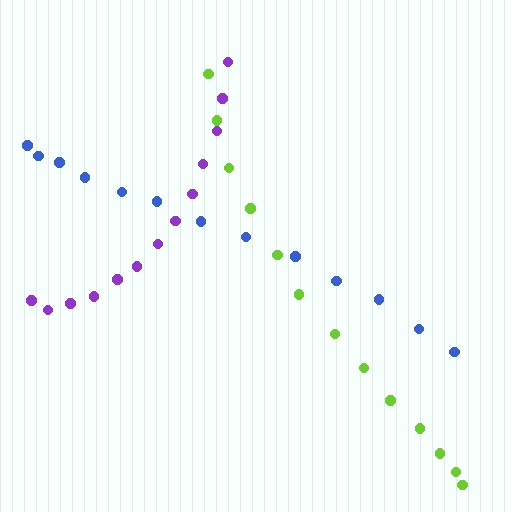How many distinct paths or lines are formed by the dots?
There are 3 distinct paths.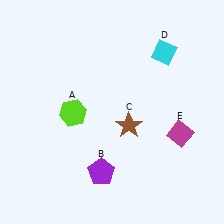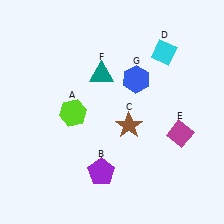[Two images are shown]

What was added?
A teal triangle (F), a blue hexagon (G) were added in Image 2.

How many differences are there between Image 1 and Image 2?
There are 2 differences between the two images.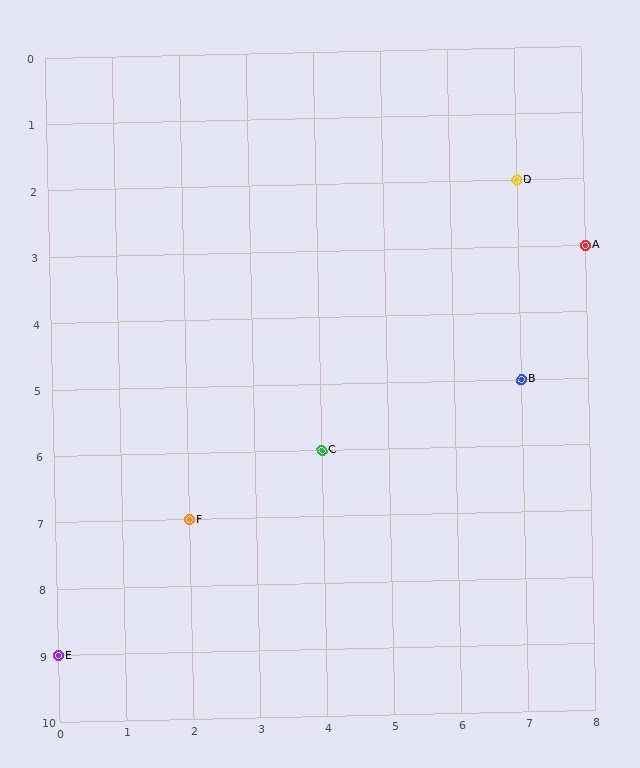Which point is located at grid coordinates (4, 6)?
Point C is at (4, 6).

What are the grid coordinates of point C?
Point C is at grid coordinates (4, 6).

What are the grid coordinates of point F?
Point F is at grid coordinates (2, 7).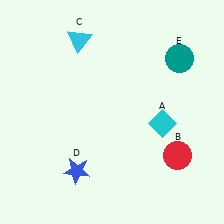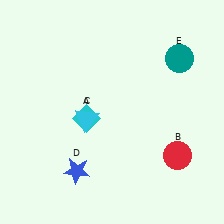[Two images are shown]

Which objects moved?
The objects that moved are: the cyan diamond (A), the cyan triangle (C).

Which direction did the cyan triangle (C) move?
The cyan triangle (C) moved down.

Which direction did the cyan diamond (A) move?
The cyan diamond (A) moved left.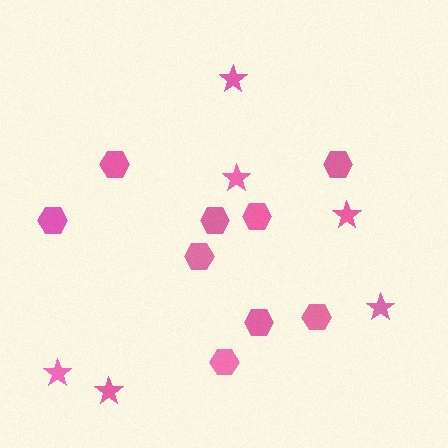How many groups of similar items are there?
There are 2 groups: one group of hexagons (9) and one group of stars (6).